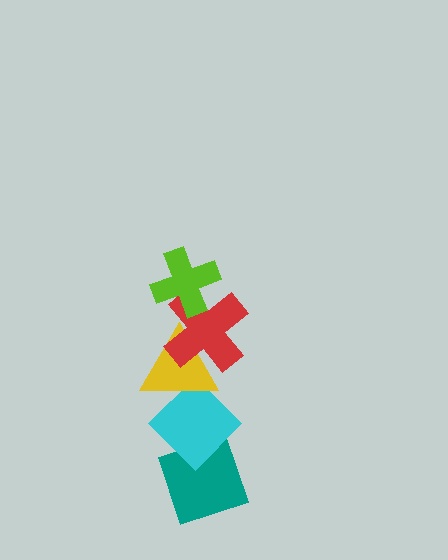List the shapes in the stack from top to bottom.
From top to bottom: the lime cross, the red cross, the yellow triangle, the cyan diamond, the teal diamond.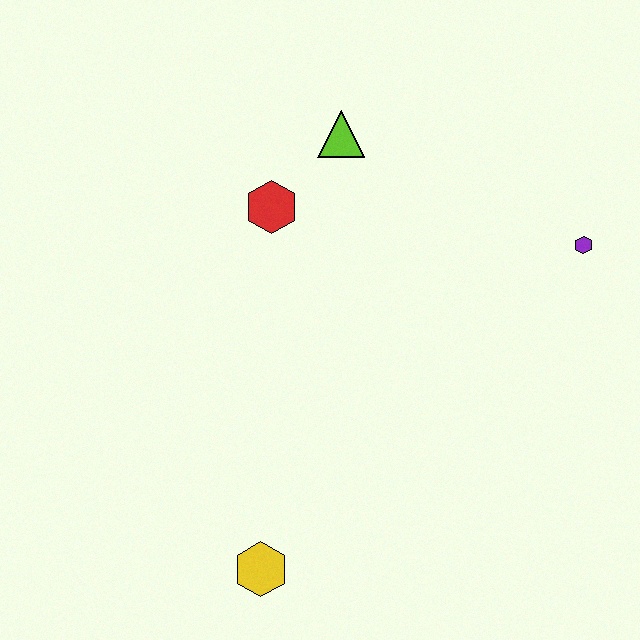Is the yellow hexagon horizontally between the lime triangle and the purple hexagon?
No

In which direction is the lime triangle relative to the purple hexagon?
The lime triangle is to the left of the purple hexagon.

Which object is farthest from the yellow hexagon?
The purple hexagon is farthest from the yellow hexagon.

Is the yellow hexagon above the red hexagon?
No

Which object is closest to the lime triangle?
The red hexagon is closest to the lime triangle.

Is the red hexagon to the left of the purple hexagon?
Yes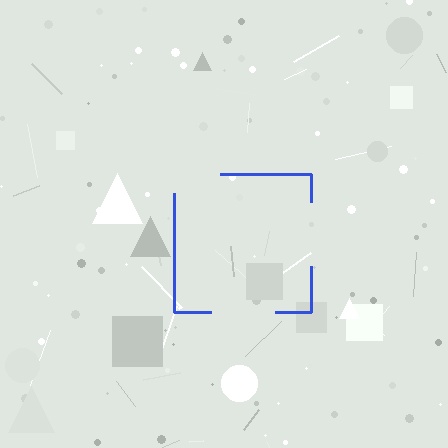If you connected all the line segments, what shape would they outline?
They would outline a square.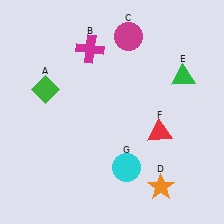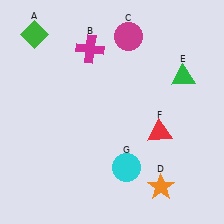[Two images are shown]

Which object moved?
The green diamond (A) moved up.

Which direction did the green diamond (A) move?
The green diamond (A) moved up.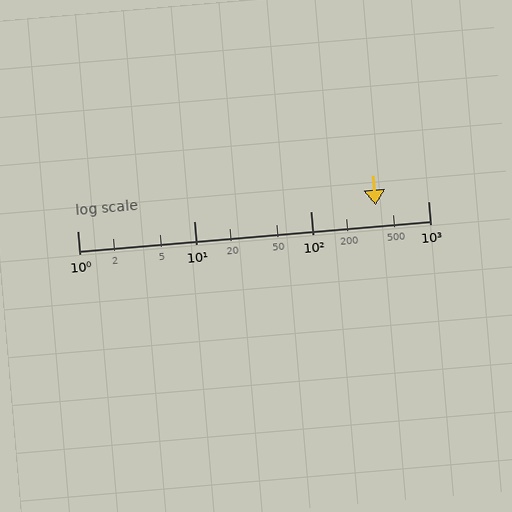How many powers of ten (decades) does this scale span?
The scale spans 3 decades, from 1 to 1000.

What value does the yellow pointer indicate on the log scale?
The pointer indicates approximately 360.